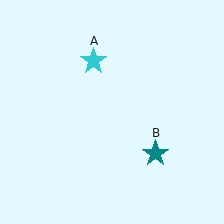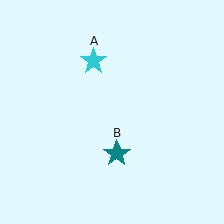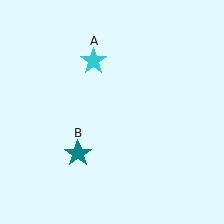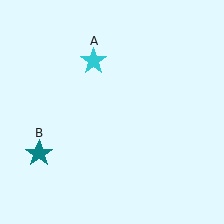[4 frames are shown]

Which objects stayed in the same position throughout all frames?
Cyan star (object A) remained stationary.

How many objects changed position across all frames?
1 object changed position: teal star (object B).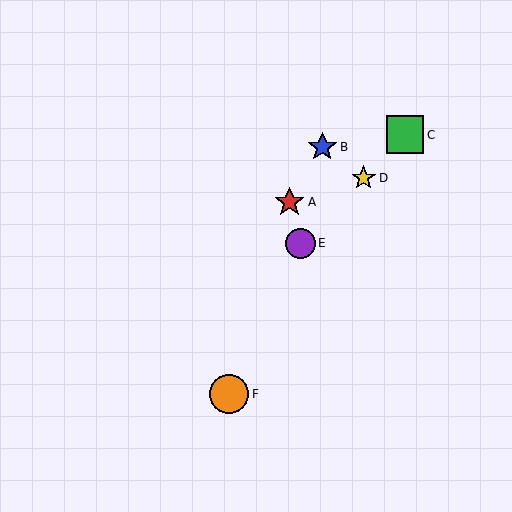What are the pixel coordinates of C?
Object C is at (405, 135).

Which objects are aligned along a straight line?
Objects C, D, E are aligned along a straight line.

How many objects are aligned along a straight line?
3 objects (C, D, E) are aligned along a straight line.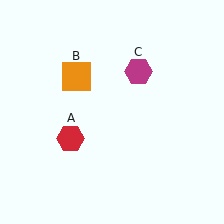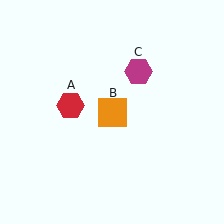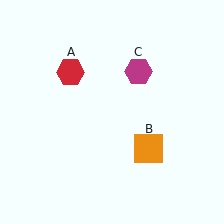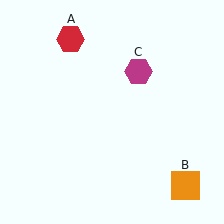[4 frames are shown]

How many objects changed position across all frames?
2 objects changed position: red hexagon (object A), orange square (object B).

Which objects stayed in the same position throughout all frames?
Magenta hexagon (object C) remained stationary.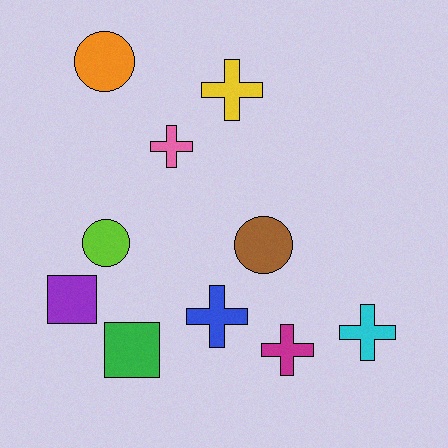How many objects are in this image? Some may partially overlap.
There are 10 objects.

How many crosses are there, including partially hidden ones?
There are 5 crosses.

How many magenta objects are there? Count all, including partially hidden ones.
There is 1 magenta object.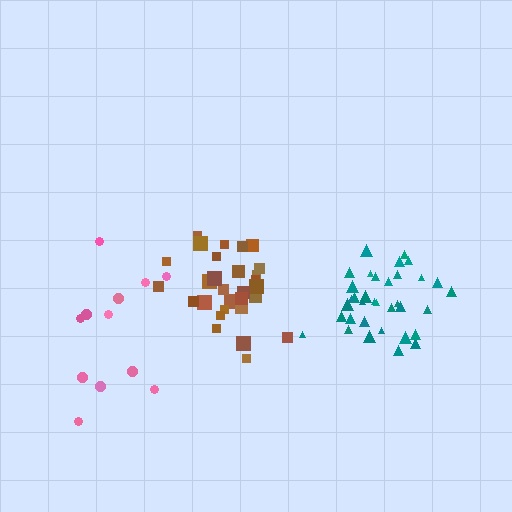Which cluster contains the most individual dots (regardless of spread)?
Teal (35).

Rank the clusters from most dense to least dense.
teal, brown, pink.